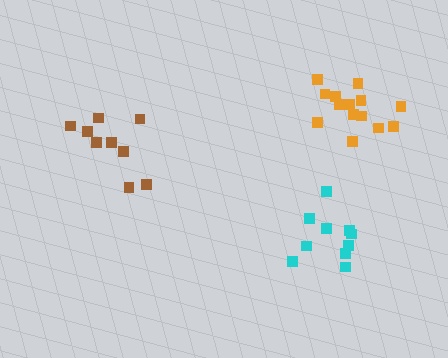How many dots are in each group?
Group 1: 9 dots, Group 2: 14 dots, Group 3: 10 dots (33 total).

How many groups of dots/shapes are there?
There are 3 groups.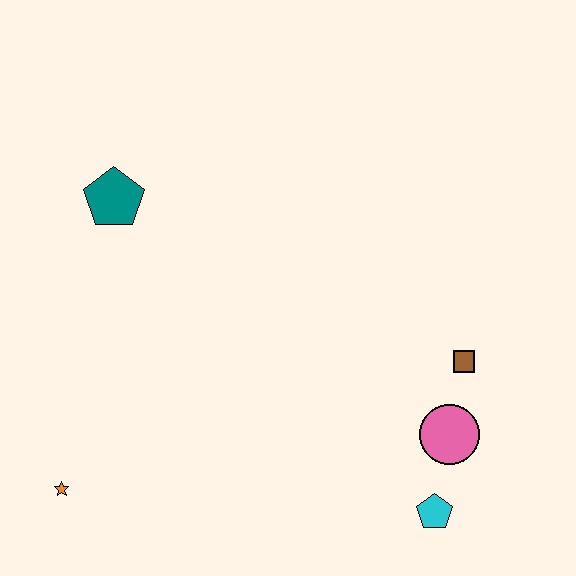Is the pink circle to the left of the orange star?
No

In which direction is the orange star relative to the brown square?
The orange star is to the left of the brown square.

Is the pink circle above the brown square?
No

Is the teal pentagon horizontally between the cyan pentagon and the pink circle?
No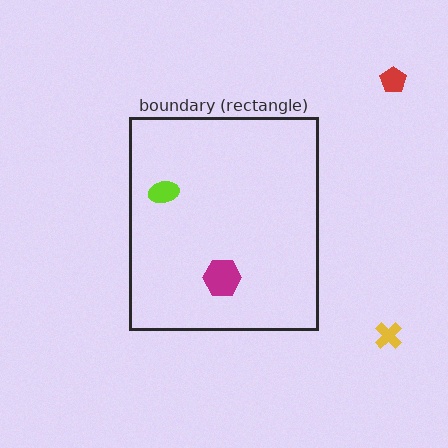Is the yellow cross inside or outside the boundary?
Outside.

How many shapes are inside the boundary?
2 inside, 2 outside.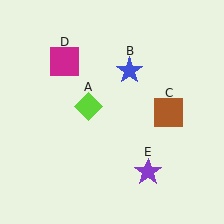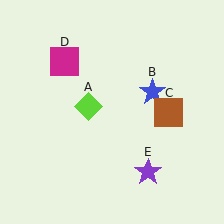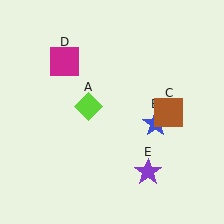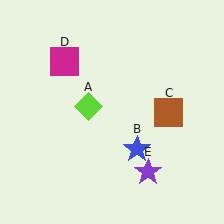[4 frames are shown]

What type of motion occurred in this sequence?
The blue star (object B) rotated clockwise around the center of the scene.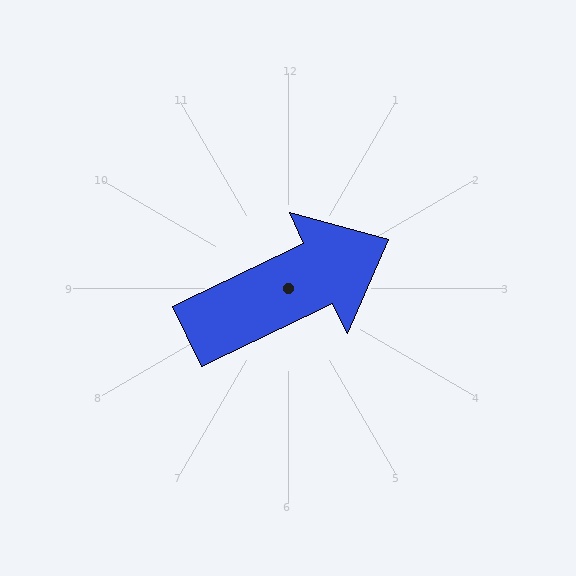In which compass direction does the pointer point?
Northeast.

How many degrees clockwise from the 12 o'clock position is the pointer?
Approximately 64 degrees.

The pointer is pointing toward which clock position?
Roughly 2 o'clock.